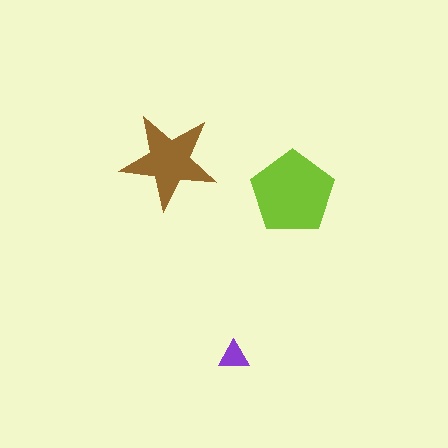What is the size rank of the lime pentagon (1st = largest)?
1st.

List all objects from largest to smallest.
The lime pentagon, the brown star, the purple triangle.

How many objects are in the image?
There are 3 objects in the image.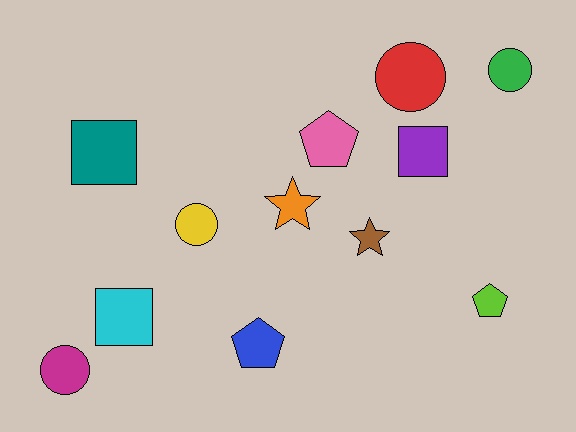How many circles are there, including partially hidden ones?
There are 4 circles.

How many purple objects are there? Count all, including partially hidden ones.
There is 1 purple object.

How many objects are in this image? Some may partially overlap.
There are 12 objects.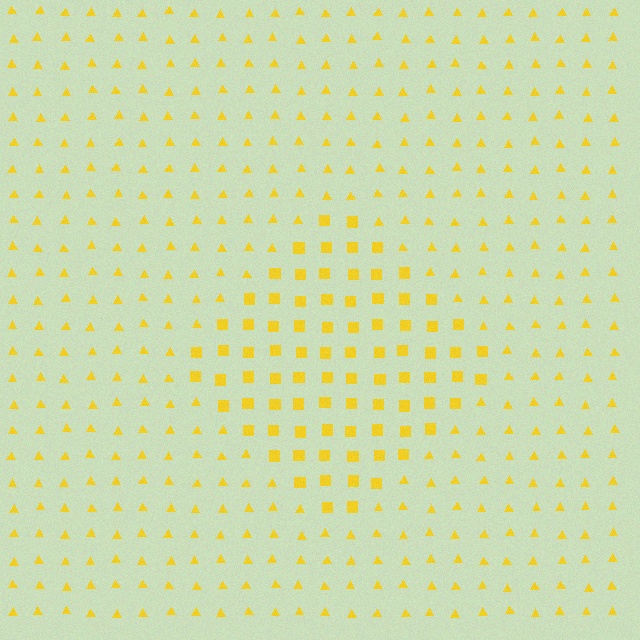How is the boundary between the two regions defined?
The boundary is defined by a change in element shape: squares inside vs. triangles outside. All elements share the same color and spacing.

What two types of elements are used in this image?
The image uses squares inside the diamond region and triangles outside it.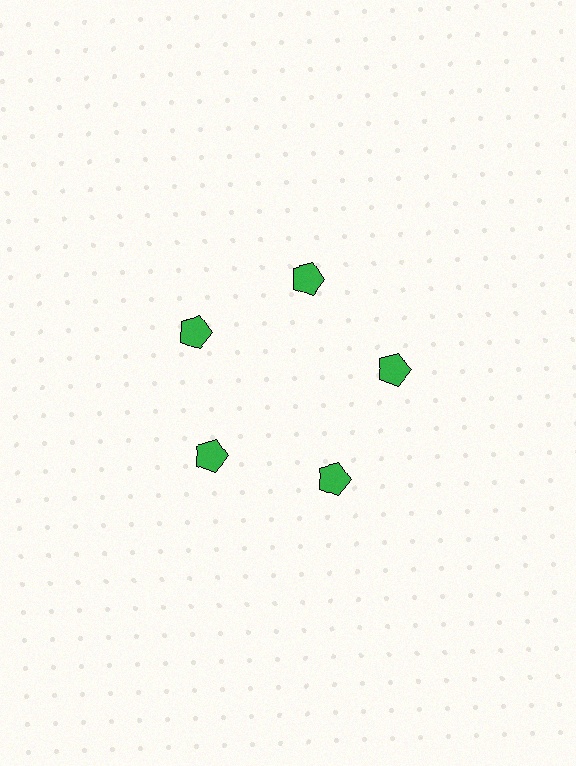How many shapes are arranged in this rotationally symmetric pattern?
There are 5 shapes, arranged in 5 groups of 1.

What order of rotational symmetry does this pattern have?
This pattern has 5-fold rotational symmetry.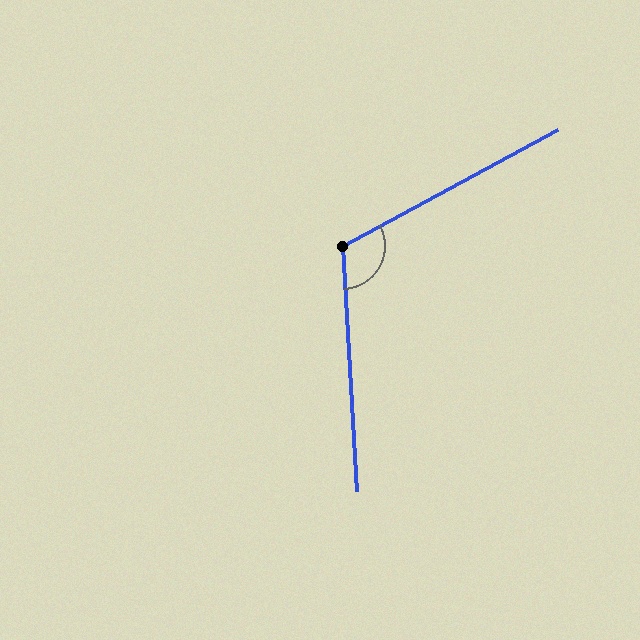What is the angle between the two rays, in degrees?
Approximately 115 degrees.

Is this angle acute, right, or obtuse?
It is obtuse.